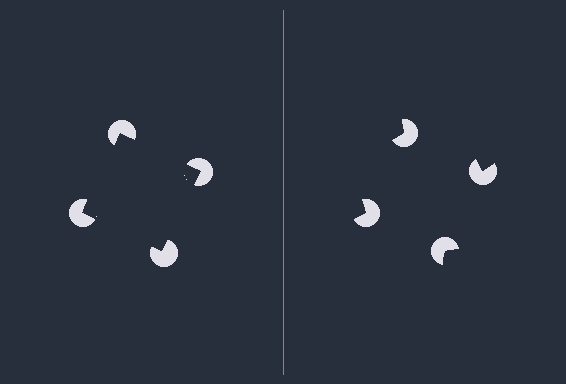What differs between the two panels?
The pac-man discs are positioned identically on both sides; only the wedge orientations differ. On the left they align to a square; on the right they are misaligned.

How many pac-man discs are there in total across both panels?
8 — 4 on each side.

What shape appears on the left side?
An illusory square.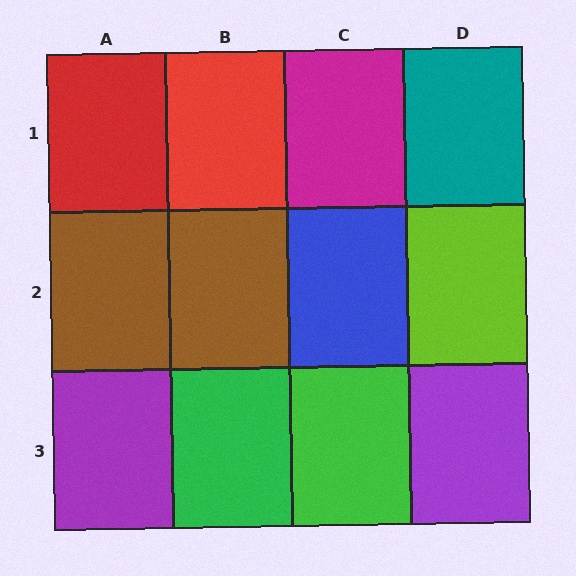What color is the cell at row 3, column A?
Purple.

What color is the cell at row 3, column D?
Purple.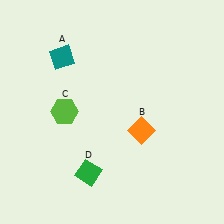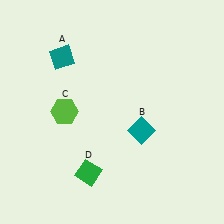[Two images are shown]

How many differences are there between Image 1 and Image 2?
There is 1 difference between the two images.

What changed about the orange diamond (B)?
In Image 1, B is orange. In Image 2, it changed to teal.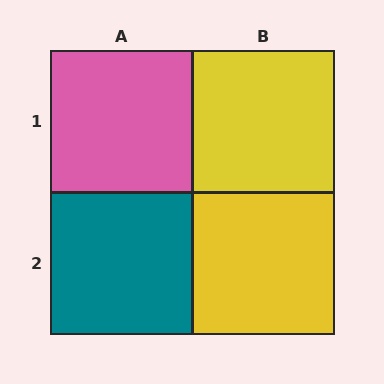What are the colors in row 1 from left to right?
Pink, yellow.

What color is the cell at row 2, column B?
Yellow.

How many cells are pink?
1 cell is pink.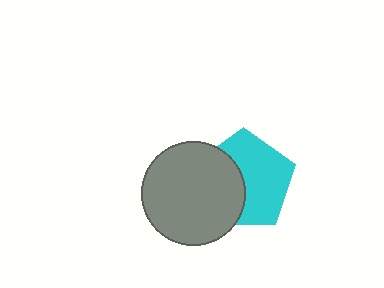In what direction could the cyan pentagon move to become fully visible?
The cyan pentagon could move right. That would shift it out from behind the gray circle entirely.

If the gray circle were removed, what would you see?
You would see the complete cyan pentagon.